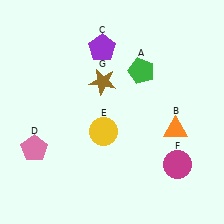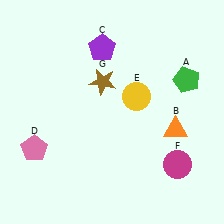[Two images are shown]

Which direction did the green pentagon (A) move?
The green pentagon (A) moved right.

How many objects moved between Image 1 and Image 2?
2 objects moved between the two images.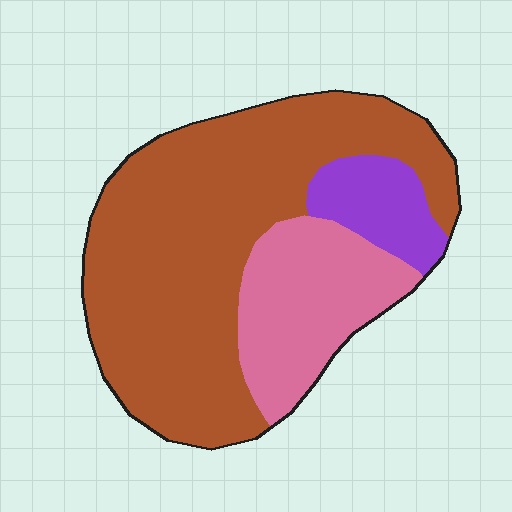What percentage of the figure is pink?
Pink covers 23% of the figure.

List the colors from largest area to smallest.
From largest to smallest: brown, pink, purple.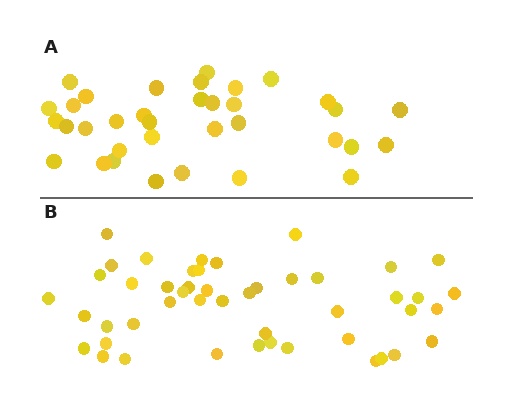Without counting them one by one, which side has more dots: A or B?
Region B (the bottom region) has more dots.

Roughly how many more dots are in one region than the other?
Region B has roughly 12 or so more dots than region A.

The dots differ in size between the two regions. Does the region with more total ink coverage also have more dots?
No. Region A has more total ink coverage because its dots are larger, but region B actually contains more individual dots. Total area can be misleading — the number of items is what matters here.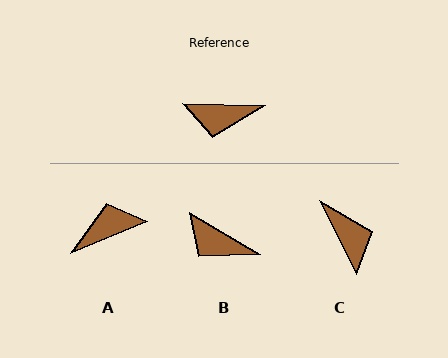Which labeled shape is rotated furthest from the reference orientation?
A, about 156 degrees away.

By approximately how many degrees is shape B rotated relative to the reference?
Approximately 30 degrees clockwise.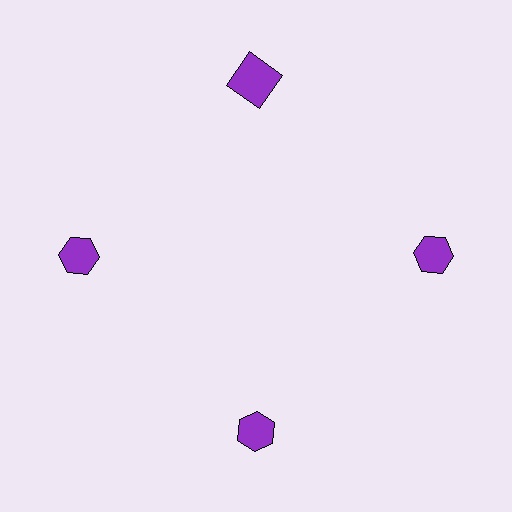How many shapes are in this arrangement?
There are 4 shapes arranged in a ring pattern.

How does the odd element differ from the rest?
It has a different shape: square instead of hexagon.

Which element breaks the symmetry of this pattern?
The purple square at roughly the 12 o'clock position breaks the symmetry. All other shapes are purple hexagons.